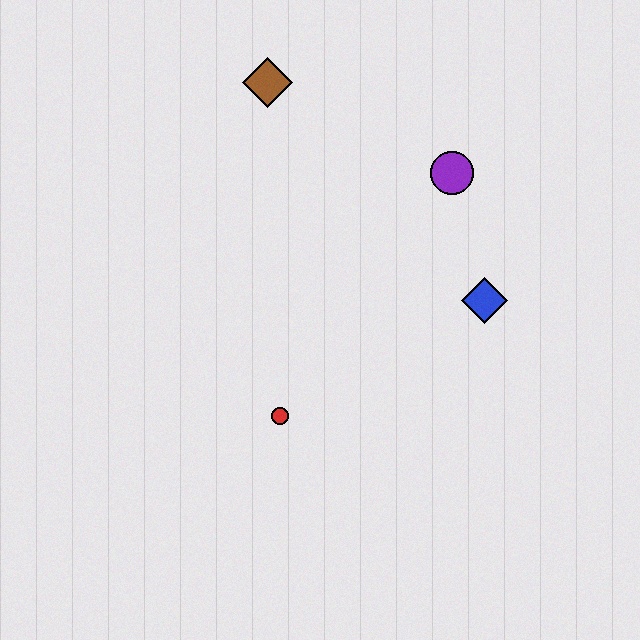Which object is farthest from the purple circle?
The red circle is farthest from the purple circle.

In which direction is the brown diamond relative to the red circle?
The brown diamond is above the red circle.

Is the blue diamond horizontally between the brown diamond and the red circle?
No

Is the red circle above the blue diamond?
No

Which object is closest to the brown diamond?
The purple circle is closest to the brown diamond.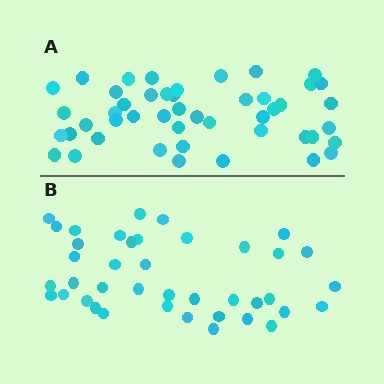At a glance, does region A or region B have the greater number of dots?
Region A (the top region) has more dots.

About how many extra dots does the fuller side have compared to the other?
Region A has roughly 8 or so more dots than region B.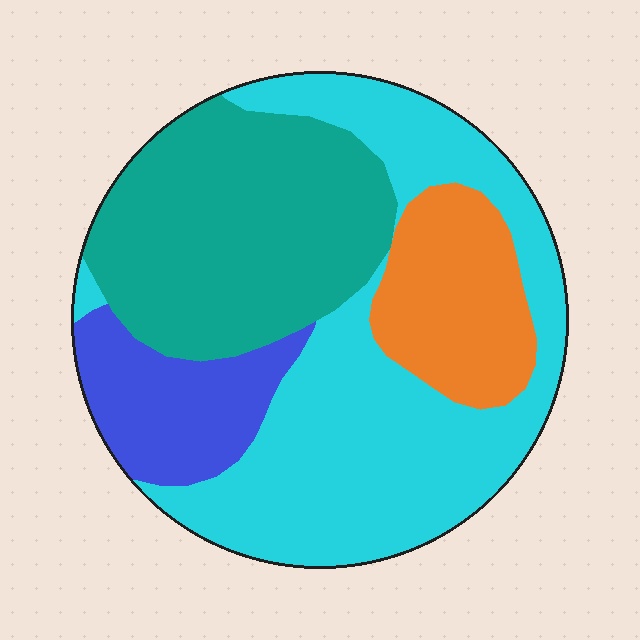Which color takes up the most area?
Cyan, at roughly 45%.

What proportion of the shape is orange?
Orange covers 14% of the shape.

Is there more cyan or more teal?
Cyan.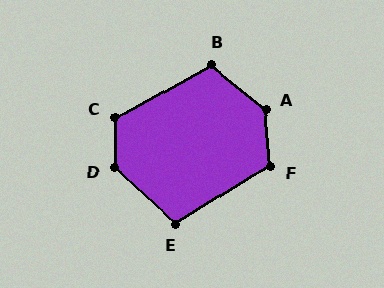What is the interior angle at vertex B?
Approximately 112 degrees (obtuse).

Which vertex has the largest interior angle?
A, at approximately 134 degrees.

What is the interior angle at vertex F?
Approximately 117 degrees (obtuse).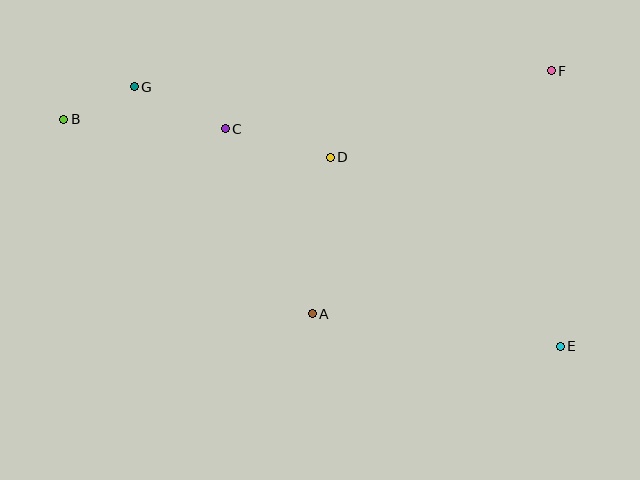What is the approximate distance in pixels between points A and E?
The distance between A and E is approximately 250 pixels.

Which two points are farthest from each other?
Points B and E are farthest from each other.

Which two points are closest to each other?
Points B and G are closest to each other.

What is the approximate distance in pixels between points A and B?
The distance between A and B is approximately 316 pixels.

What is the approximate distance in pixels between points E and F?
The distance between E and F is approximately 276 pixels.